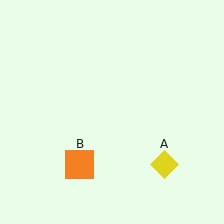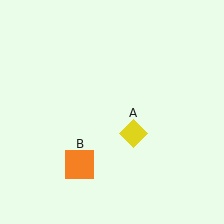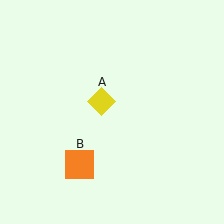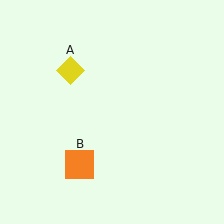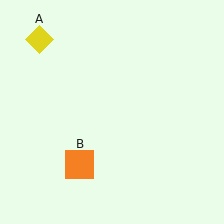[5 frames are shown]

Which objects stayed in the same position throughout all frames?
Orange square (object B) remained stationary.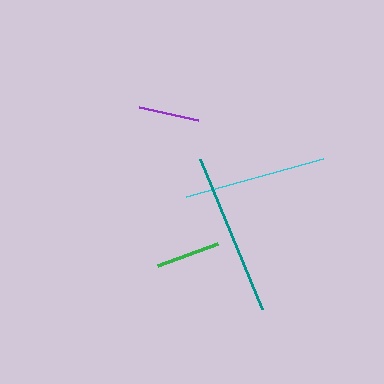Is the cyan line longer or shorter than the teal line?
The teal line is longer than the cyan line.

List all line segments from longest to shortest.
From longest to shortest: teal, cyan, green, purple.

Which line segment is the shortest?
The purple line is the shortest at approximately 61 pixels.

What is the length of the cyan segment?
The cyan segment is approximately 142 pixels long.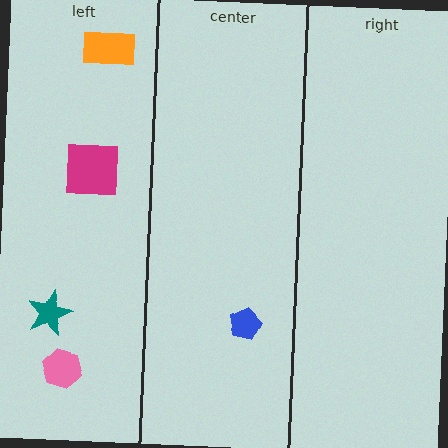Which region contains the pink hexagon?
The left region.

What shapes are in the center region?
The blue pentagon.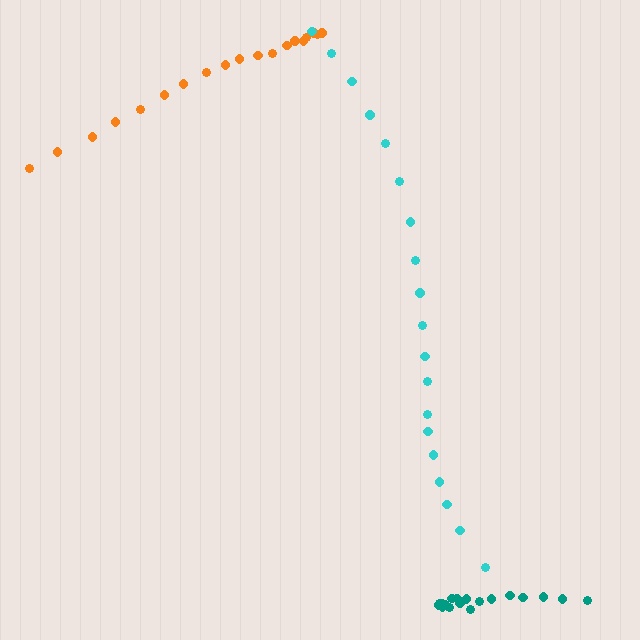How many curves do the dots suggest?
There are 3 distinct paths.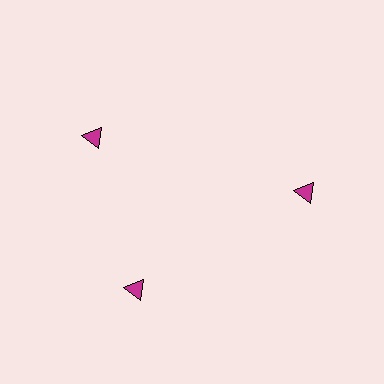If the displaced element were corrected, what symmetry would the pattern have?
It would have 3-fold rotational symmetry — the pattern would map onto itself every 120 degrees.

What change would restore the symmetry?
The symmetry would be restored by rotating it back into even spacing with its neighbors so that all 3 triangles sit at equal angles and equal distance from the center.